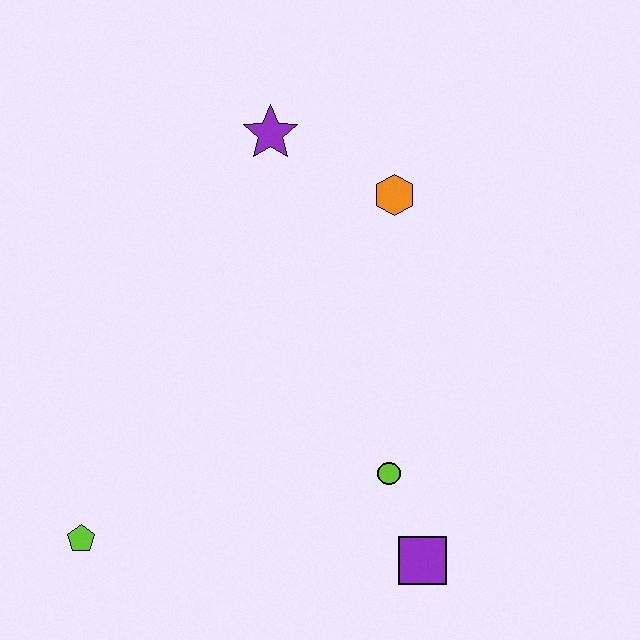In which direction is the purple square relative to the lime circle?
The purple square is below the lime circle.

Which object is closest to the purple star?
The orange hexagon is closest to the purple star.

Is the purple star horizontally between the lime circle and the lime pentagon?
Yes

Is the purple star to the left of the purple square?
Yes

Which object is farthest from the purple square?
The purple star is farthest from the purple square.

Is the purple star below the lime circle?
No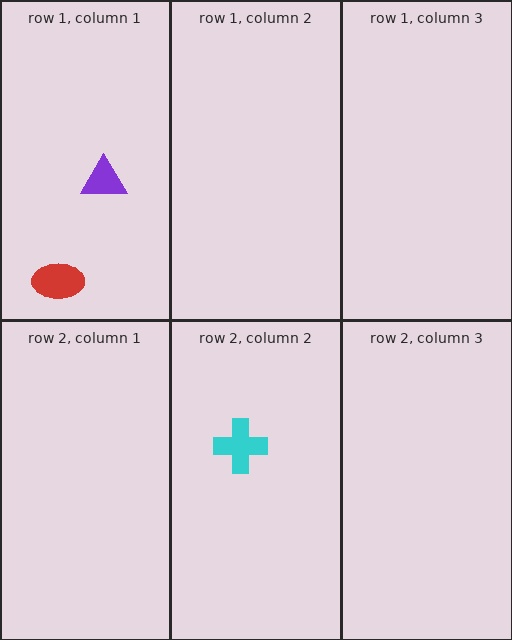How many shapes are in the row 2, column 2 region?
1.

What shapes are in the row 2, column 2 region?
The cyan cross.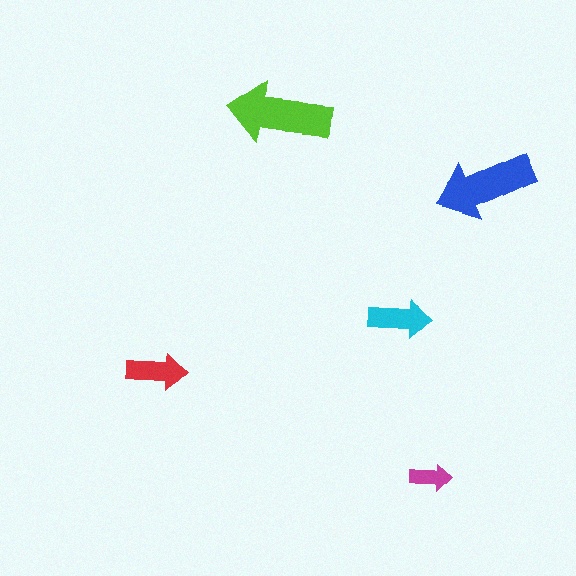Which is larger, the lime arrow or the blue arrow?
The lime one.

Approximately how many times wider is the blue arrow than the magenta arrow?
About 2.5 times wider.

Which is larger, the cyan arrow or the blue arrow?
The blue one.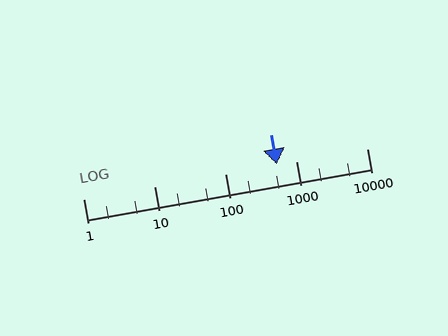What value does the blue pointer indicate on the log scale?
The pointer indicates approximately 540.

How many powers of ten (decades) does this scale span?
The scale spans 4 decades, from 1 to 10000.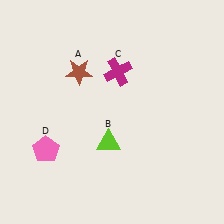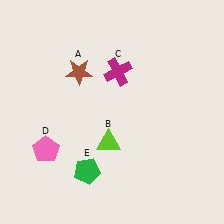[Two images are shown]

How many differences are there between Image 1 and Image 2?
There is 1 difference between the two images.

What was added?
A green pentagon (E) was added in Image 2.